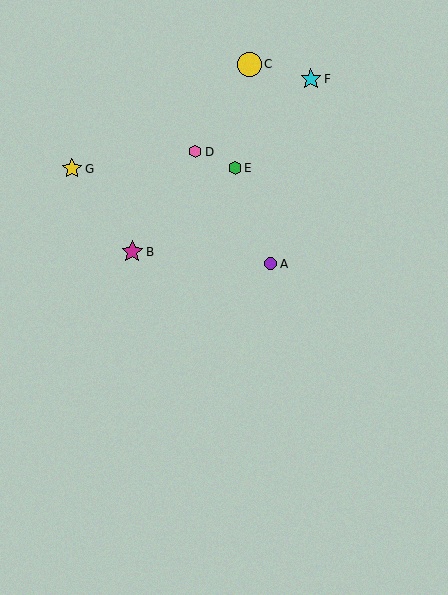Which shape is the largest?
The yellow circle (labeled C) is the largest.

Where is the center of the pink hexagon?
The center of the pink hexagon is at (195, 152).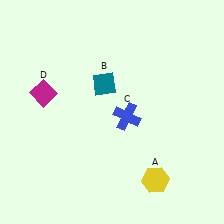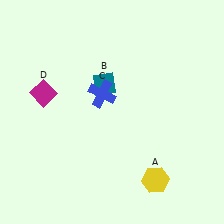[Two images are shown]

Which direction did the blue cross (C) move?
The blue cross (C) moved left.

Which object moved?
The blue cross (C) moved left.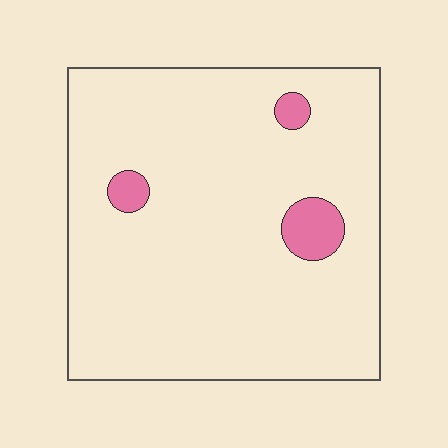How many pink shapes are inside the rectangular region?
3.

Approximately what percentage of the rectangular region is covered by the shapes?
Approximately 5%.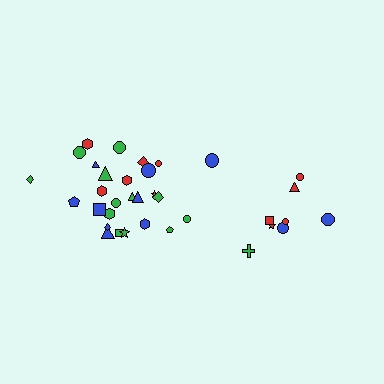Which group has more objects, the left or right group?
The left group.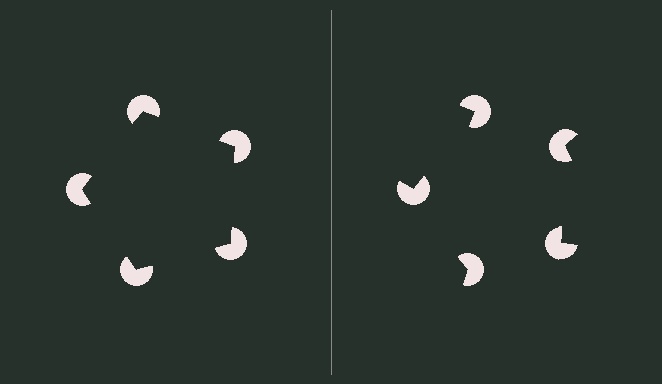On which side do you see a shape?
An illusory pentagon appears on the left side. On the right side the wedge cuts are rotated, so no coherent shape forms.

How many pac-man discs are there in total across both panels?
10 — 5 on each side.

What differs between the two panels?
The pac-man discs are positioned identically on both sides; only the wedge orientations differ. On the left they align to a pentagon; on the right they are misaligned.